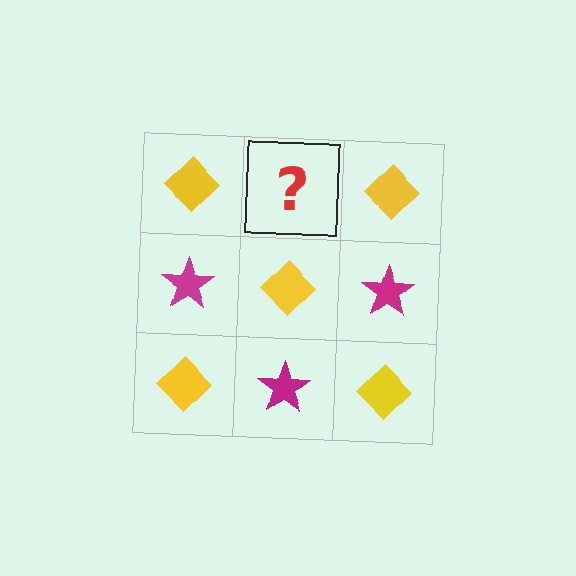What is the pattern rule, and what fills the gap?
The rule is that it alternates yellow diamond and magenta star in a checkerboard pattern. The gap should be filled with a magenta star.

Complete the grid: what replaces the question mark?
The question mark should be replaced with a magenta star.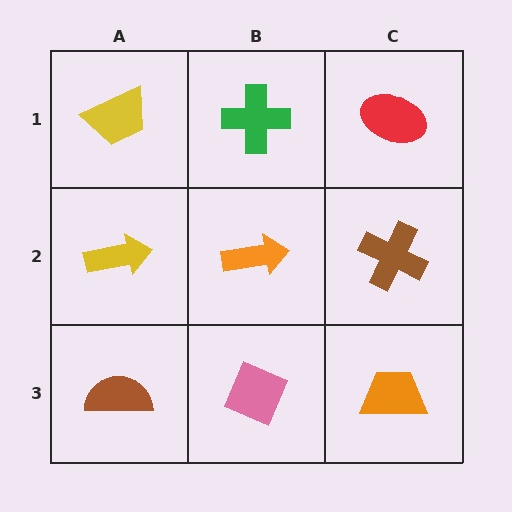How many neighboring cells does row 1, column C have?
2.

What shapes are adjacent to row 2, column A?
A yellow trapezoid (row 1, column A), a brown semicircle (row 3, column A), an orange arrow (row 2, column B).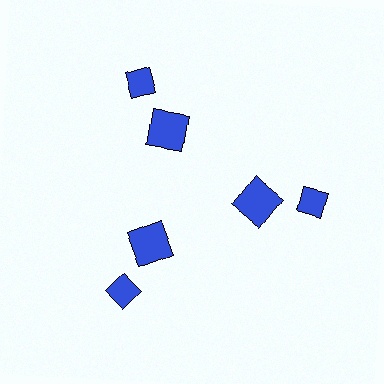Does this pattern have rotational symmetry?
Yes, this pattern has 3-fold rotational symmetry. It looks the same after rotating 120 degrees around the center.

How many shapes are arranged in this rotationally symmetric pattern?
There are 6 shapes, arranged in 3 groups of 2.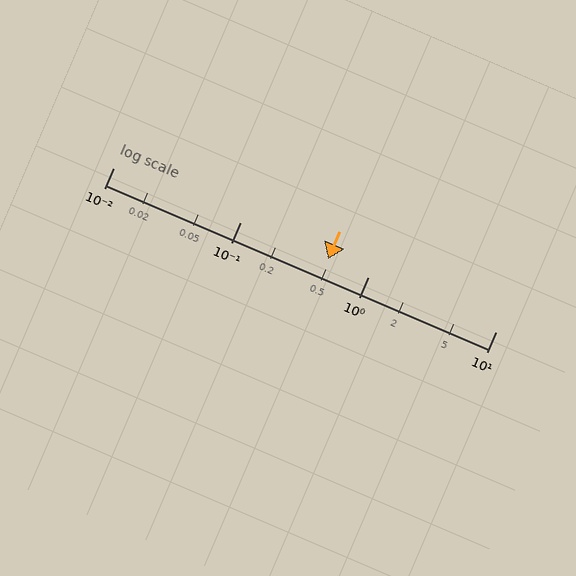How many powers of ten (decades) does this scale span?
The scale spans 3 decades, from 0.01 to 10.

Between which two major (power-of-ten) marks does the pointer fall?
The pointer is between 0.1 and 1.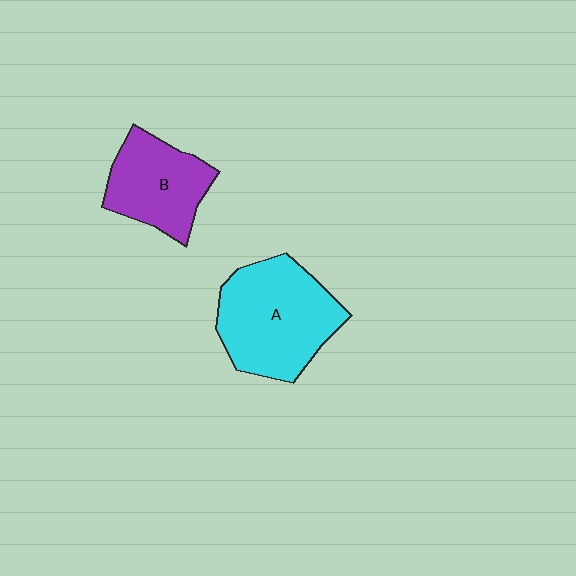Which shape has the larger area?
Shape A (cyan).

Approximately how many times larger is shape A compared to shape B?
Approximately 1.4 times.